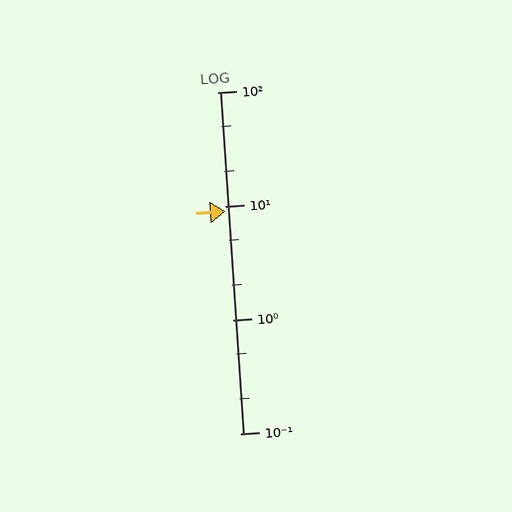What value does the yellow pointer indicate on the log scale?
The pointer indicates approximately 9.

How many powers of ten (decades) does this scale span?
The scale spans 3 decades, from 0.1 to 100.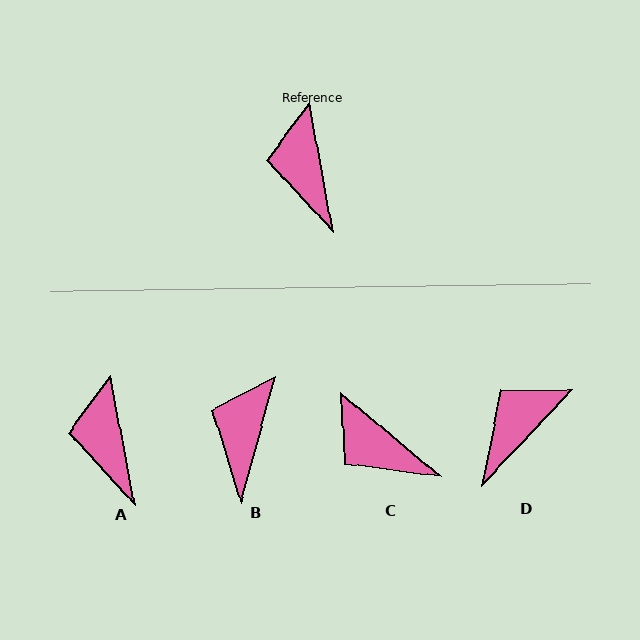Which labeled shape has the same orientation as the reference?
A.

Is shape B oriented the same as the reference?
No, it is off by about 26 degrees.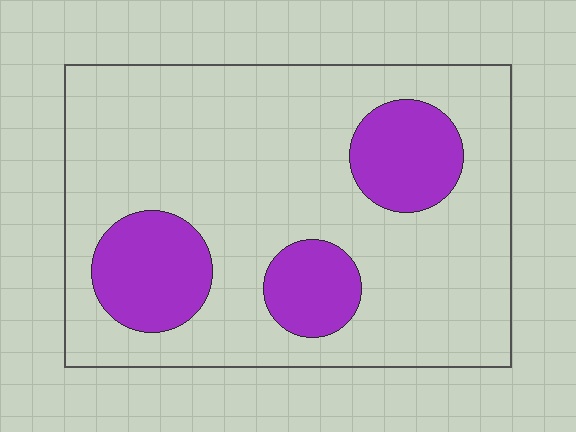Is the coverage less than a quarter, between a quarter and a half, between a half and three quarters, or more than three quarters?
Less than a quarter.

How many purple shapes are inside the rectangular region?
3.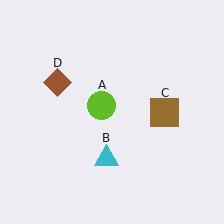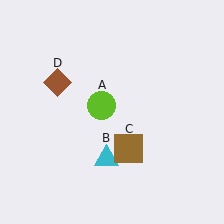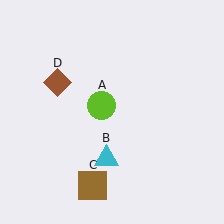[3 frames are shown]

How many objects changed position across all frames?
1 object changed position: brown square (object C).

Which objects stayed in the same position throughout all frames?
Lime circle (object A) and cyan triangle (object B) and brown diamond (object D) remained stationary.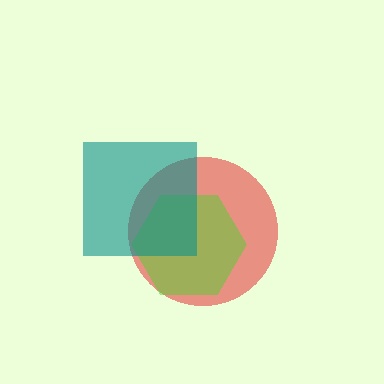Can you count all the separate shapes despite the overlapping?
Yes, there are 3 separate shapes.